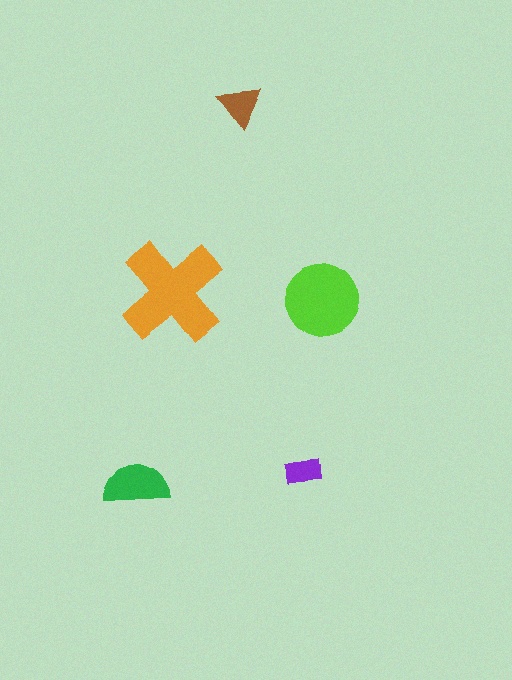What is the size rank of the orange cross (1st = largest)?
1st.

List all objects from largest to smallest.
The orange cross, the lime circle, the green semicircle, the brown triangle, the purple rectangle.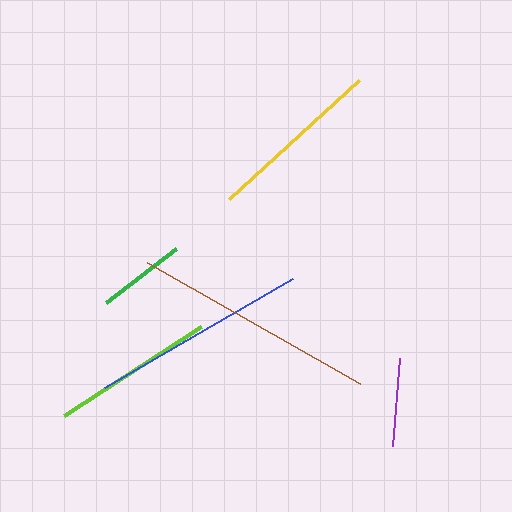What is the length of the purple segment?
The purple segment is approximately 89 pixels long.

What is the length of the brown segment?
The brown segment is approximately 245 pixels long.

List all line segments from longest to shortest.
From longest to shortest: brown, blue, yellow, lime, purple, green.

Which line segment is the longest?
The brown line is the longest at approximately 245 pixels.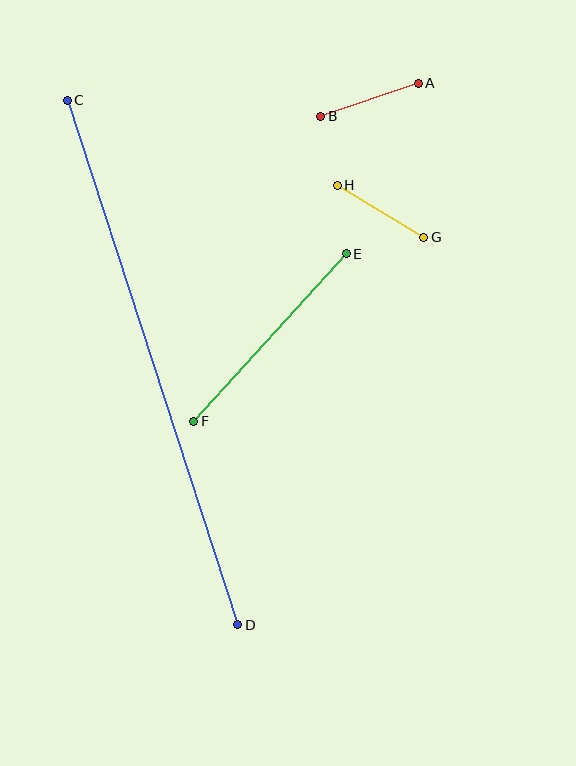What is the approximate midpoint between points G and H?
The midpoint is at approximately (381, 211) pixels.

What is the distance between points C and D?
The distance is approximately 551 pixels.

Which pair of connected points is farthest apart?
Points C and D are farthest apart.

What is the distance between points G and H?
The distance is approximately 101 pixels.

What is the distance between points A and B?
The distance is approximately 103 pixels.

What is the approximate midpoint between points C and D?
The midpoint is at approximately (152, 363) pixels.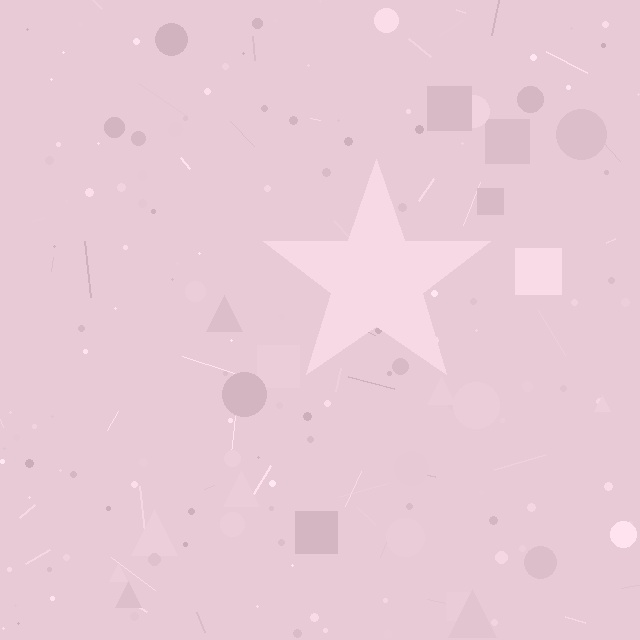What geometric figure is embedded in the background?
A star is embedded in the background.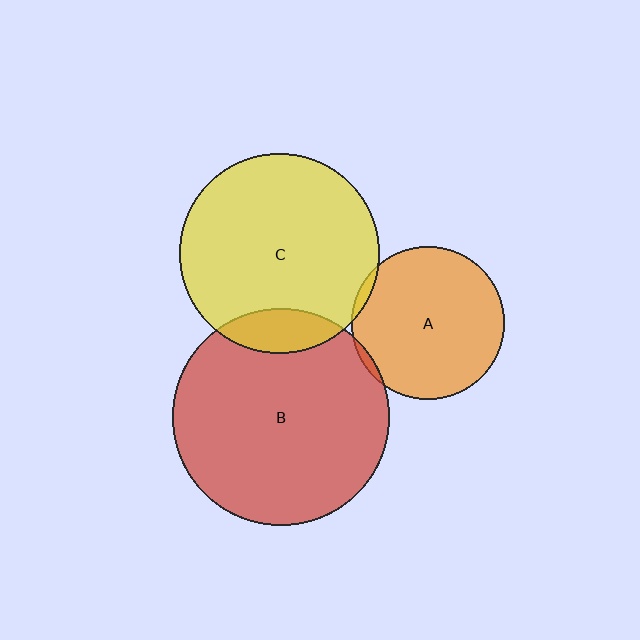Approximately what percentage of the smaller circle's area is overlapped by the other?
Approximately 5%.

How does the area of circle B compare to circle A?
Approximately 2.0 times.